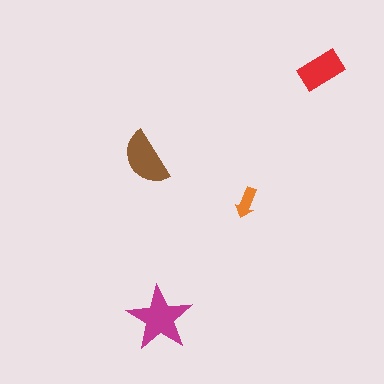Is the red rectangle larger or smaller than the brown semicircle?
Smaller.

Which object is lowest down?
The magenta star is bottommost.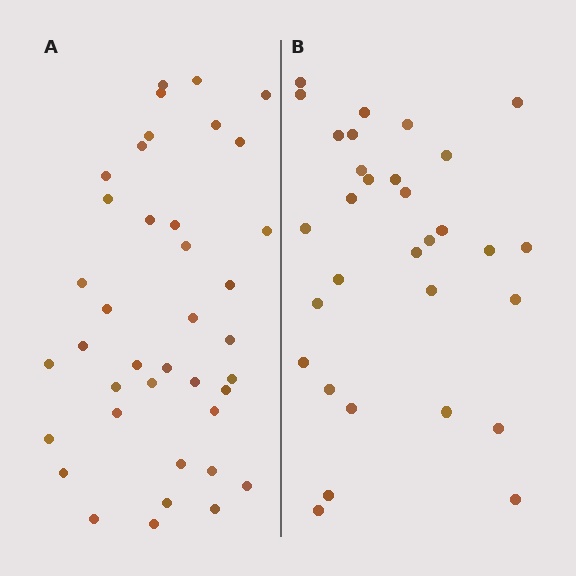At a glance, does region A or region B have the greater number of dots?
Region A (the left region) has more dots.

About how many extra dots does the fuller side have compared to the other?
Region A has roughly 8 or so more dots than region B.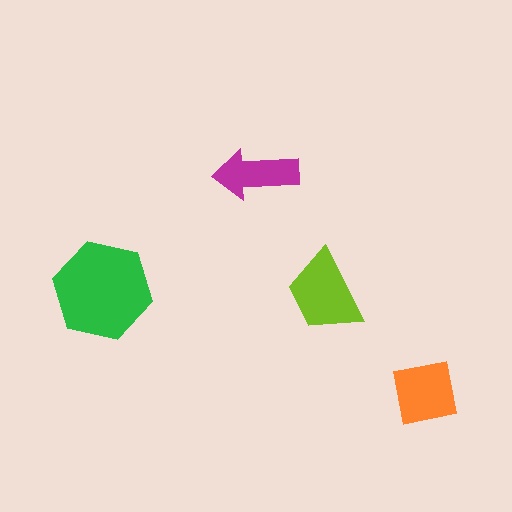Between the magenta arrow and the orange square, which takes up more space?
The orange square.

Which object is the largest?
The green hexagon.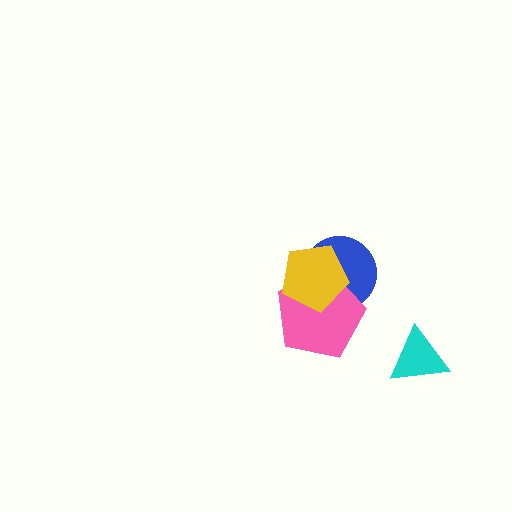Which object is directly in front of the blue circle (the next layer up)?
The pink pentagon is directly in front of the blue circle.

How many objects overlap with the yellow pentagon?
2 objects overlap with the yellow pentagon.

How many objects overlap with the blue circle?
2 objects overlap with the blue circle.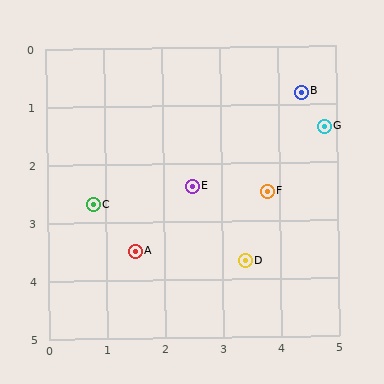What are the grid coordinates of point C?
Point C is at approximately (0.8, 2.7).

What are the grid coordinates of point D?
Point D is at approximately (3.4, 3.7).